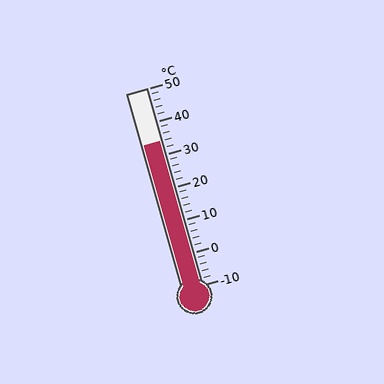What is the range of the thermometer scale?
The thermometer scale ranges from -10°C to 50°C.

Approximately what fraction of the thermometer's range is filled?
The thermometer is filled to approximately 75% of its range.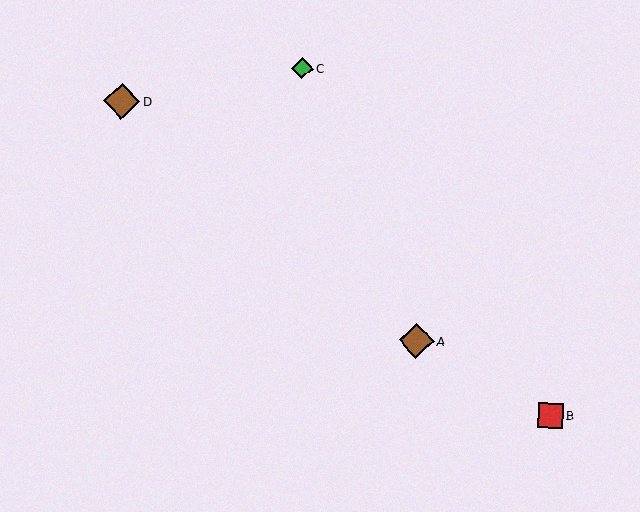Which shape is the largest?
The brown diamond (labeled D) is the largest.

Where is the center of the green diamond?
The center of the green diamond is at (302, 68).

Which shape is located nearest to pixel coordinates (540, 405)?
The red square (labeled B) at (551, 416) is nearest to that location.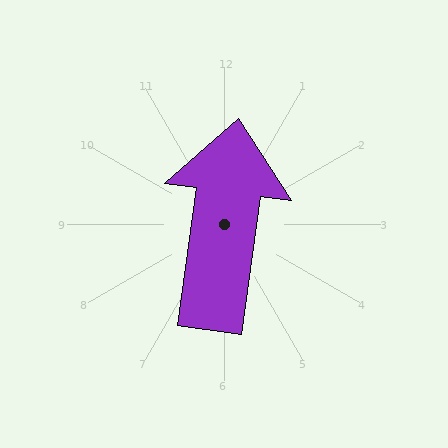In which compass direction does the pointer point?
North.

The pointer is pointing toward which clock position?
Roughly 12 o'clock.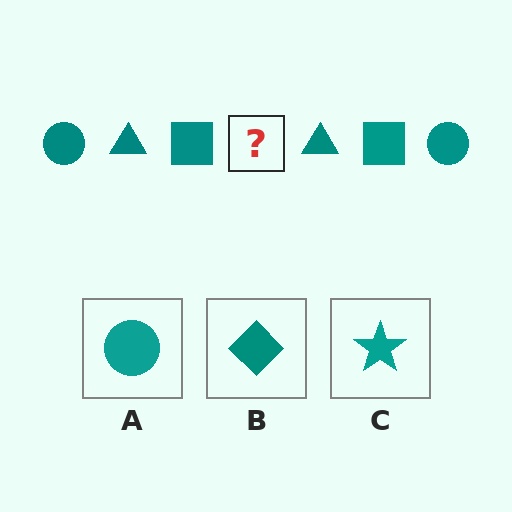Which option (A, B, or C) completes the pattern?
A.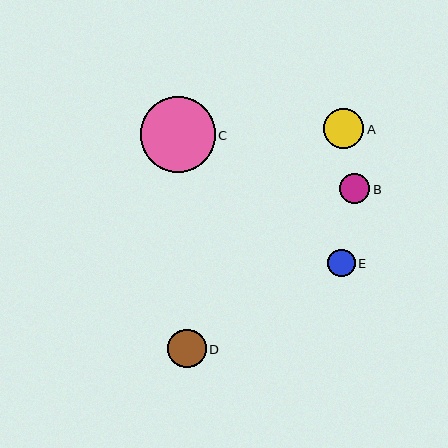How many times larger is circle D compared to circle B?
Circle D is approximately 1.3 times the size of circle B.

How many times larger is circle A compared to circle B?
Circle A is approximately 1.3 times the size of circle B.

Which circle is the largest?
Circle C is the largest with a size of approximately 75 pixels.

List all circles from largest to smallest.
From largest to smallest: C, A, D, B, E.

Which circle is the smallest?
Circle E is the smallest with a size of approximately 28 pixels.